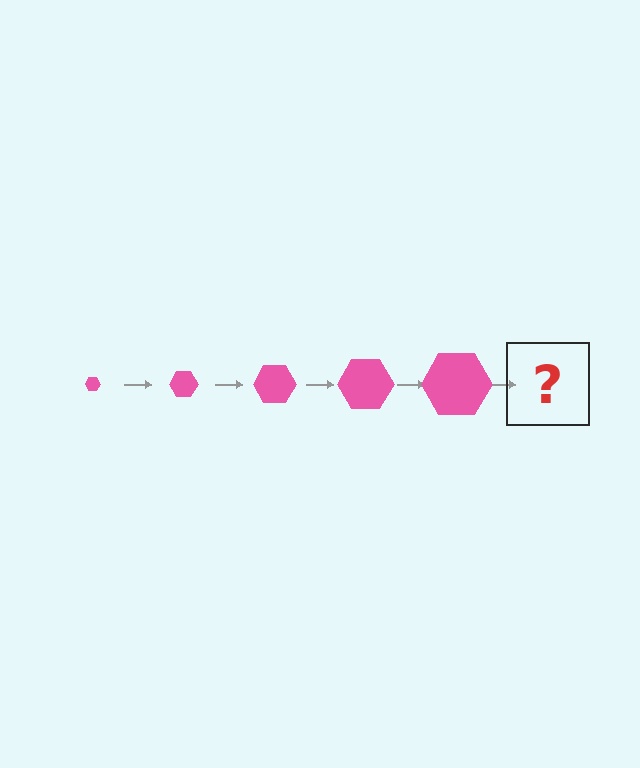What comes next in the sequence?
The next element should be a pink hexagon, larger than the previous one.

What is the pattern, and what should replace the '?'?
The pattern is that the hexagon gets progressively larger each step. The '?' should be a pink hexagon, larger than the previous one.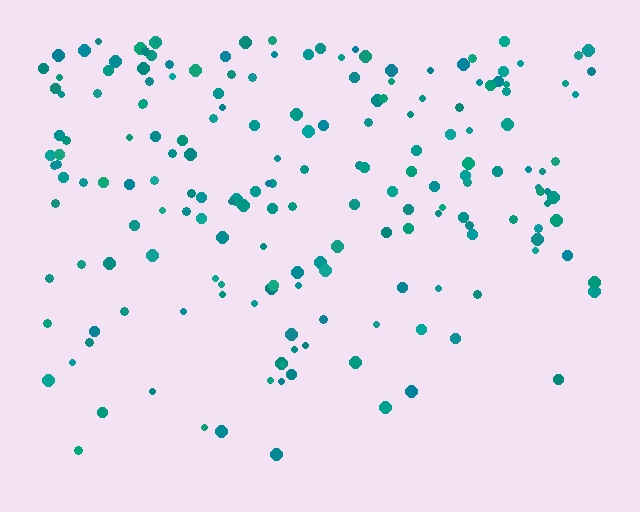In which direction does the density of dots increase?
From bottom to top, with the top side densest.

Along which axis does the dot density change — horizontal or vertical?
Vertical.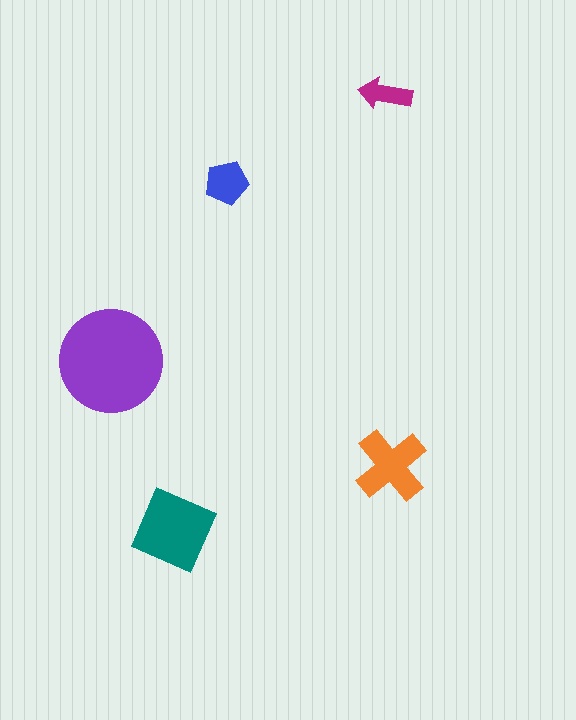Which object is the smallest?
The magenta arrow.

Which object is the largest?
The purple circle.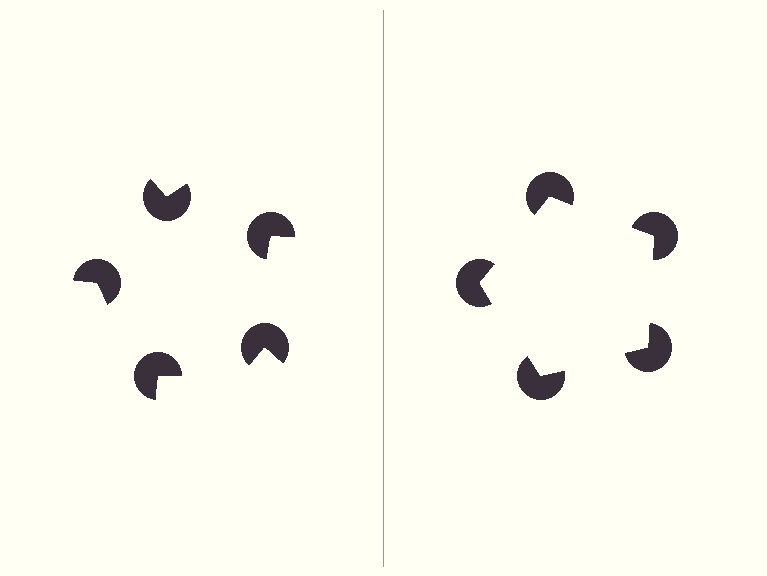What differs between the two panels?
The pac-man discs are positioned identically on both sides; only the wedge orientations differ. On the right they align to a pentagon; on the left they are misaligned.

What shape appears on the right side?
An illusory pentagon.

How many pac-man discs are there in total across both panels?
10 — 5 on each side.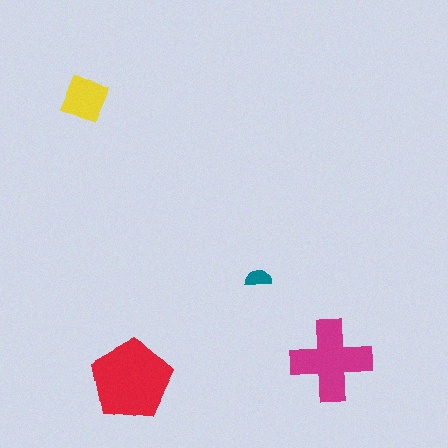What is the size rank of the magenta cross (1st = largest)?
2nd.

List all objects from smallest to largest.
The teal semicircle, the yellow diamond, the magenta cross, the red pentagon.